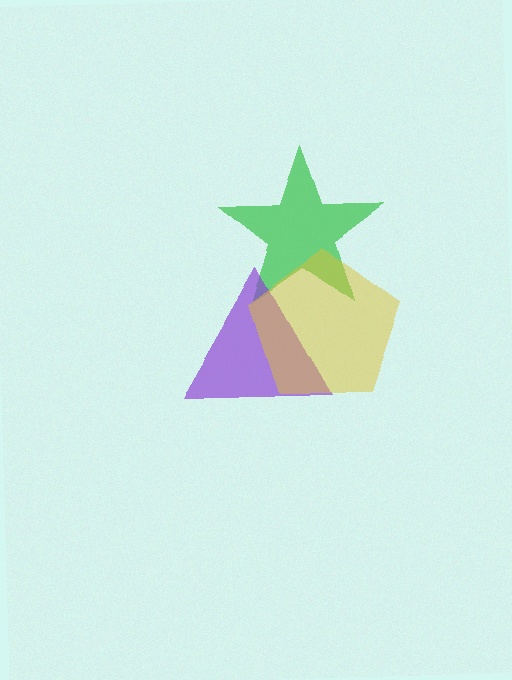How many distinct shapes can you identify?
There are 3 distinct shapes: a green star, a purple triangle, a yellow pentagon.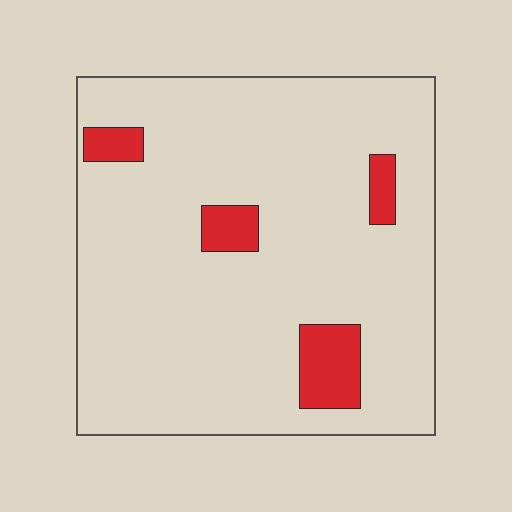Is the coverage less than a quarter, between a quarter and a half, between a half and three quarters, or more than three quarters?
Less than a quarter.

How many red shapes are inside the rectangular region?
4.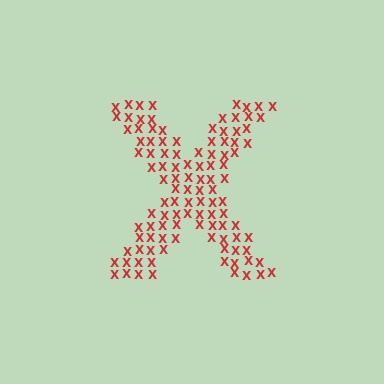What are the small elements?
The small elements are letter X's.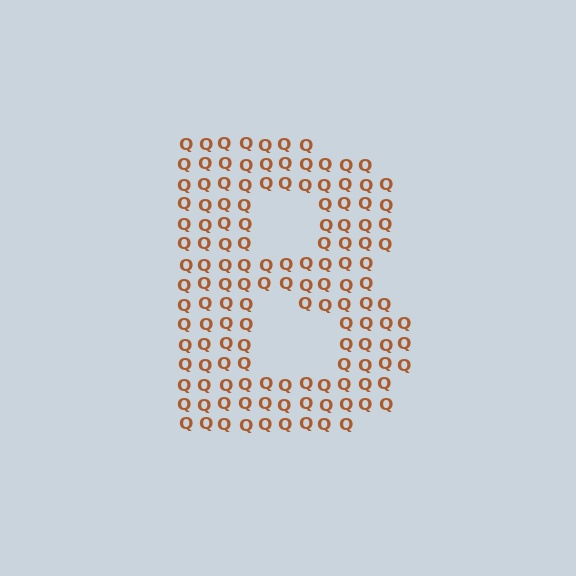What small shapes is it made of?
It is made of small letter Q's.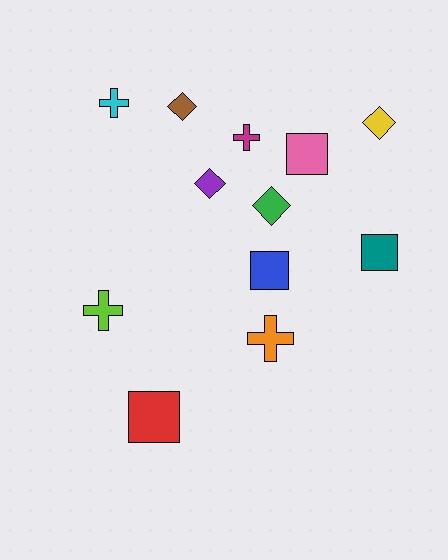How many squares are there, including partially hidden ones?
There are 4 squares.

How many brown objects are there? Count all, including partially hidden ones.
There is 1 brown object.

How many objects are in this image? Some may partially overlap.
There are 12 objects.